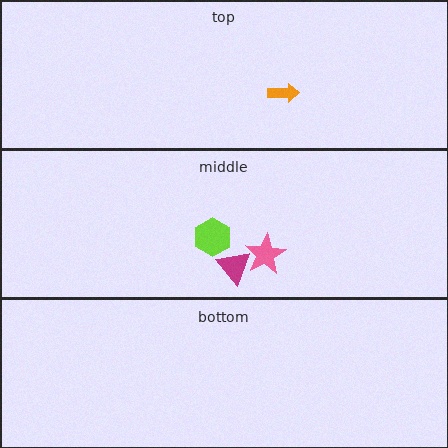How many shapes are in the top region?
1.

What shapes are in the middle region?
The pink star, the lime hexagon, the magenta triangle.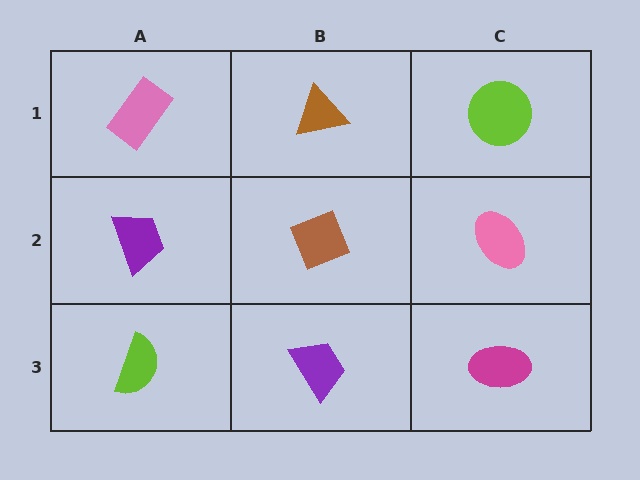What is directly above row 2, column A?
A pink rectangle.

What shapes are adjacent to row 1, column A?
A purple trapezoid (row 2, column A), a brown triangle (row 1, column B).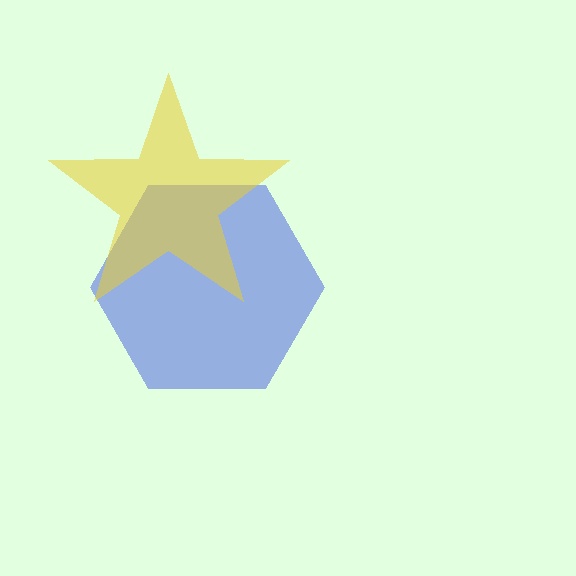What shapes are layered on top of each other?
The layered shapes are: a blue hexagon, a yellow star.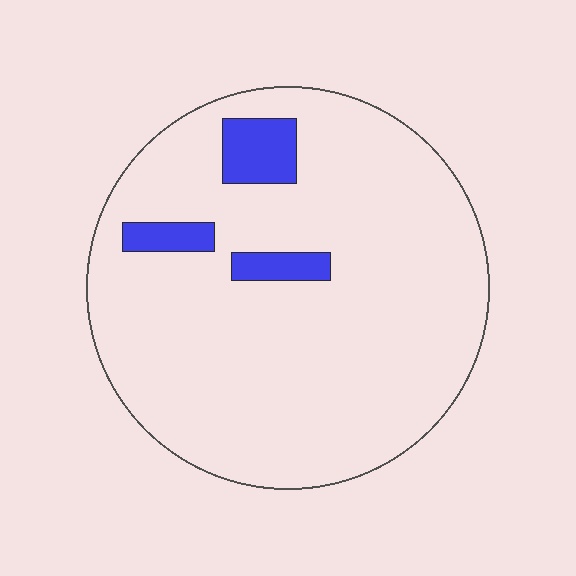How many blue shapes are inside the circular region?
3.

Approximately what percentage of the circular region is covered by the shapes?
Approximately 10%.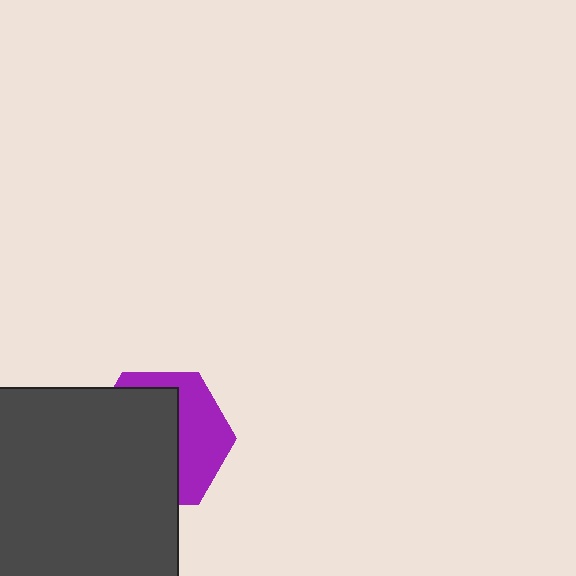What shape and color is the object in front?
The object in front is a dark gray square.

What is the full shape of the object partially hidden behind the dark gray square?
The partially hidden object is a purple hexagon.